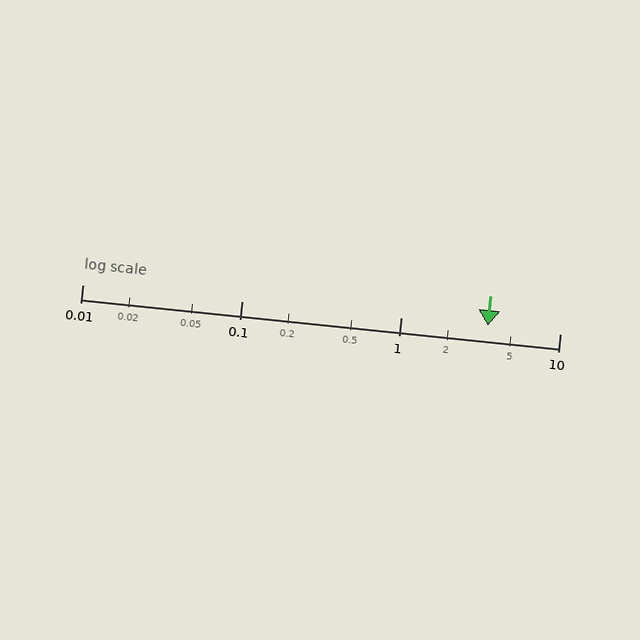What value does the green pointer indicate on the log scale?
The pointer indicates approximately 3.5.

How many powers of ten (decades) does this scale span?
The scale spans 3 decades, from 0.01 to 10.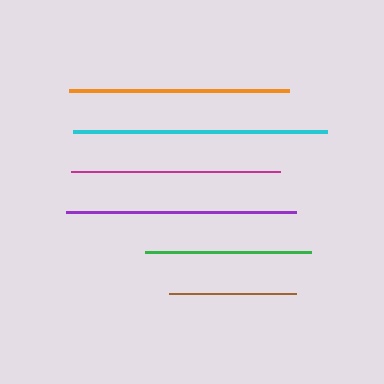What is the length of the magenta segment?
The magenta segment is approximately 210 pixels long.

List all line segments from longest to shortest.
From longest to shortest: cyan, purple, orange, magenta, green, brown.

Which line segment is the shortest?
The brown line is the shortest at approximately 127 pixels.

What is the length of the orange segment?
The orange segment is approximately 220 pixels long.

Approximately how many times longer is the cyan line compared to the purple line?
The cyan line is approximately 1.1 times the length of the purple line.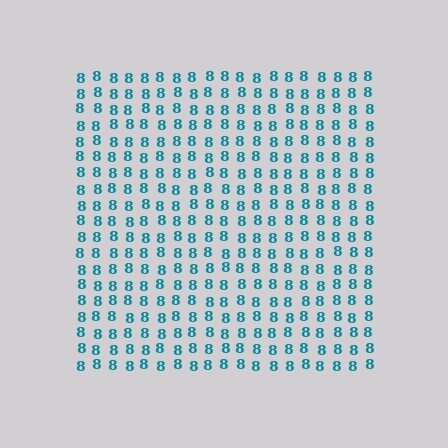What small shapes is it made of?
It is made of small digit 8's.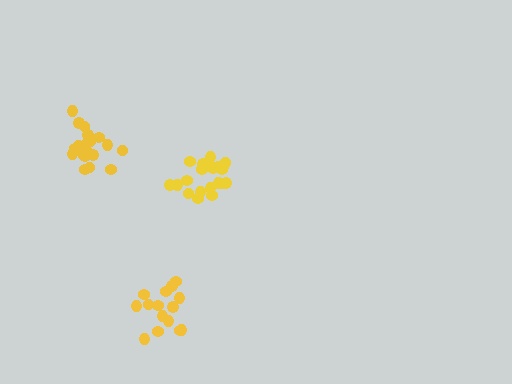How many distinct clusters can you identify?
There are 3 distinct clusters.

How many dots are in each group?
Group 1: 15 dots, Group 2: 19 dots, Group 3: 20 dots (54 total).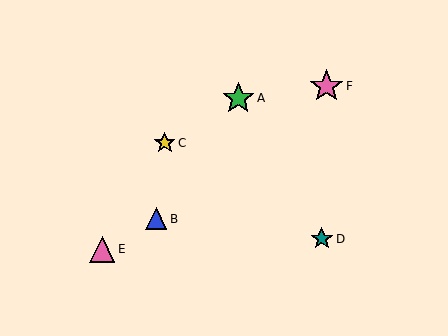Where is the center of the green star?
The center of the green star is at (238, 98).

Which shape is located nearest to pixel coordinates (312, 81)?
The pink star (labeled F) at (326, 86) is nearest to that location.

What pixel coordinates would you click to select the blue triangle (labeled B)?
Click at (156, 219) to select the blue triangle B.